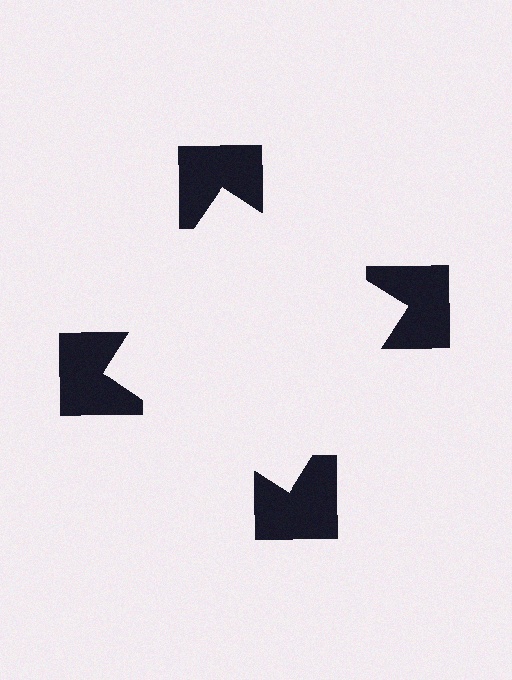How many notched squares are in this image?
There are 4 — one at each vertex of the illusory square.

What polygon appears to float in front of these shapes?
An illusory square — its edges are inferred from the aligned wedge cuts in the notched squares, not physically drawn.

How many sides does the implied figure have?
4 sides.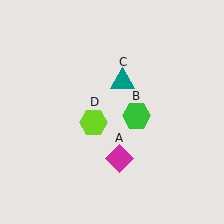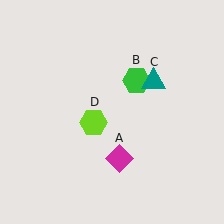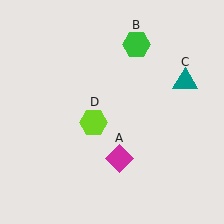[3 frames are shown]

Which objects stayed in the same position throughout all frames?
Magenta diamond (object A) and lime hexagon (object D) remained stationary.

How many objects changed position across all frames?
2 objects changed position: green hexagon (object B), teal triangle (object C).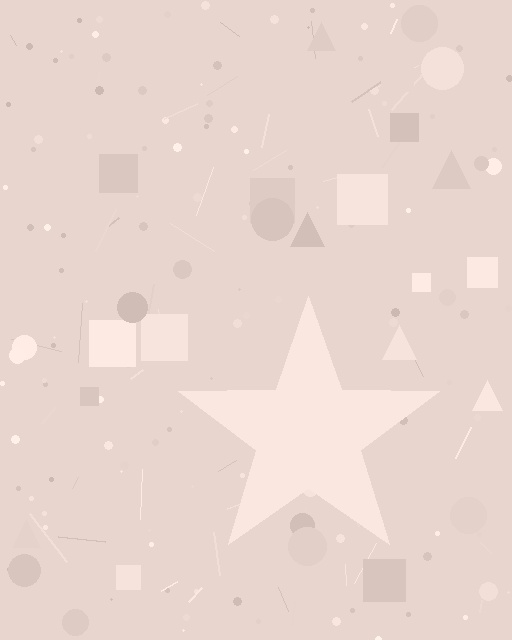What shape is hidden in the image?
A star is hidden in the image.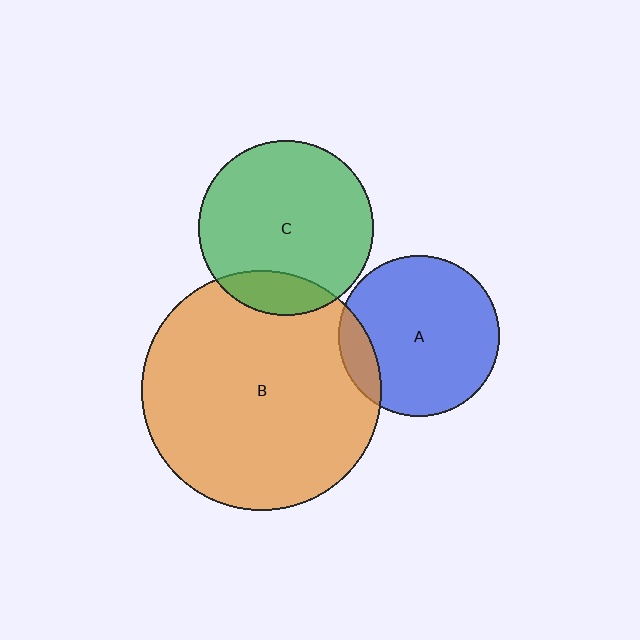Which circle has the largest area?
Circle B (orange).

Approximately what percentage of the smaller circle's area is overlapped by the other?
Approximately 10%.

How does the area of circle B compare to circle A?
Approximately 2.2 times.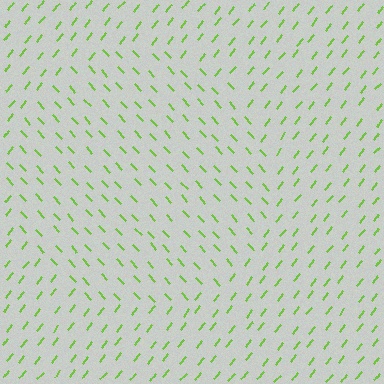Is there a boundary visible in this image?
Yes, there is a texture boundary formed by a change in line orientation.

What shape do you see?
I see a circle.